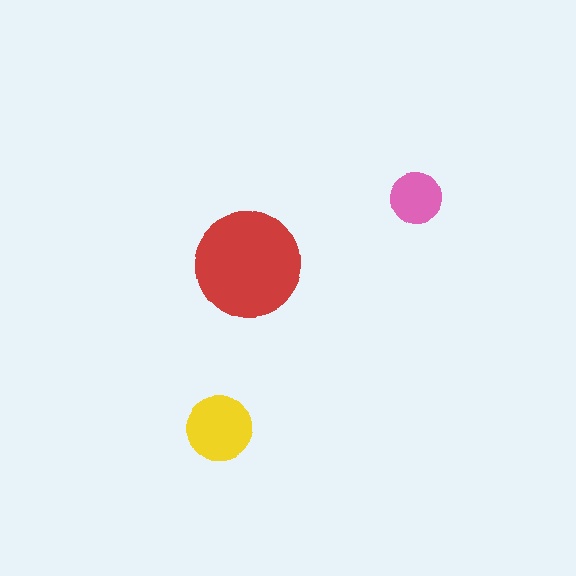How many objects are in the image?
There are 3 objects in the image.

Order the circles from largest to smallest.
the red one, the yellow one, the pink one.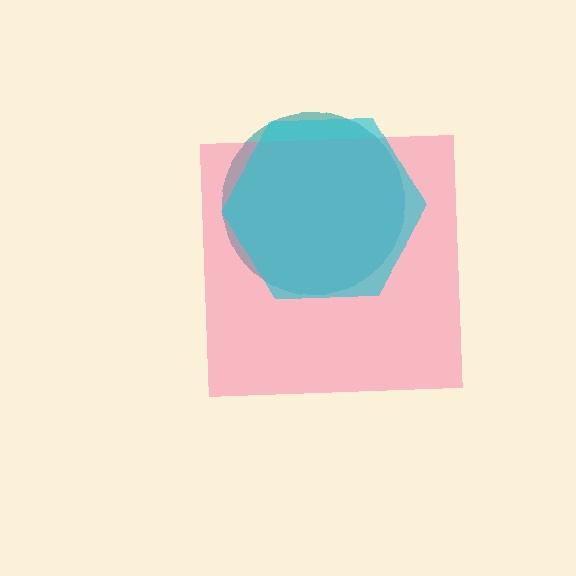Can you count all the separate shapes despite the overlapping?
Yes, there are 3 separate shapes.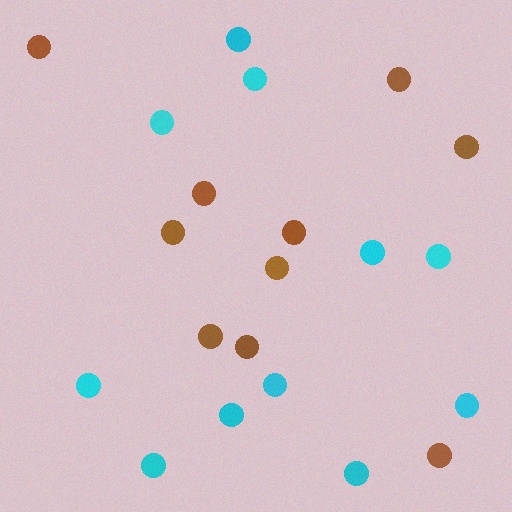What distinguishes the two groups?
There are 2 groups: one group of cyan circles (11) and one group of brown circles (10).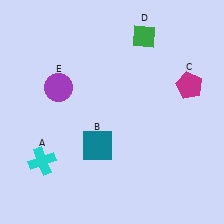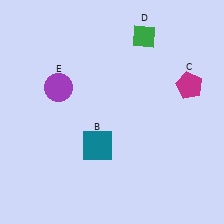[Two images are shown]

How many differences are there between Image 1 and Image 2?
There is 1 difference between the two images.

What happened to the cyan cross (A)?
The cyan cross (A) was removed in Image 2. It was in the bottom-left area of Image 1.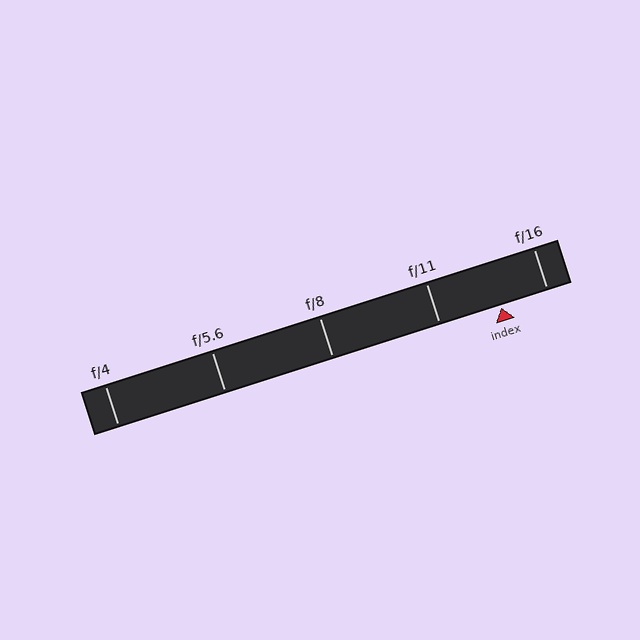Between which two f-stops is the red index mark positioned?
The index mark is between f/11 and f/16.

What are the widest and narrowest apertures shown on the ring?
The widest aperture shown is f/4 and the narrowest is f/16.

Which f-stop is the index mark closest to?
The index mark is closest to f/16.